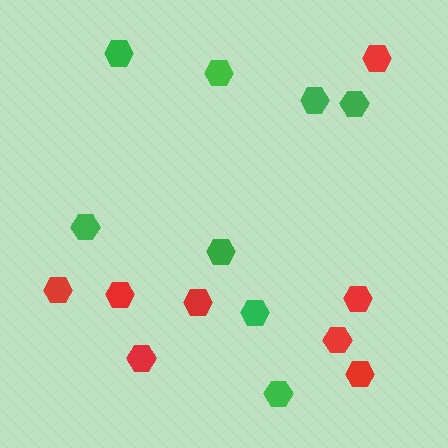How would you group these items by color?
There are 2 groups: one group of green hexagons (8) and one group of red hexagons (8).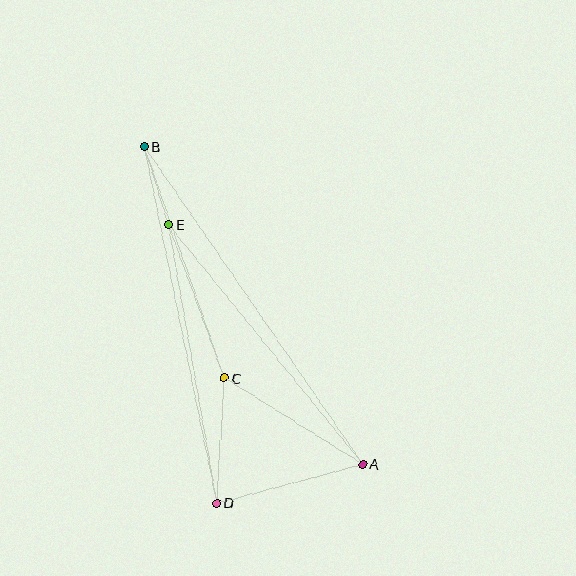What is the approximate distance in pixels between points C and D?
The distance between C and D is approximately 126 pixels.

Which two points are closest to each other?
Points B and E are closest to each other.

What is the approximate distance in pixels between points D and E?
The distance between D and E is approximately 283 pixels.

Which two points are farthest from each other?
Points A and B are farthest from each other.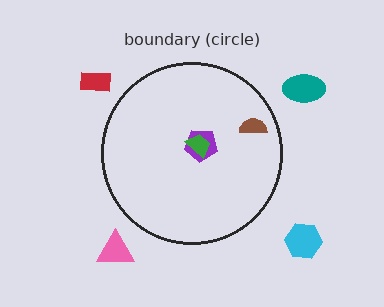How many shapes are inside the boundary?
3 inside, 4 outside.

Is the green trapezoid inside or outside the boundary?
Inside.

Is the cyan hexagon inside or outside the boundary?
Outside.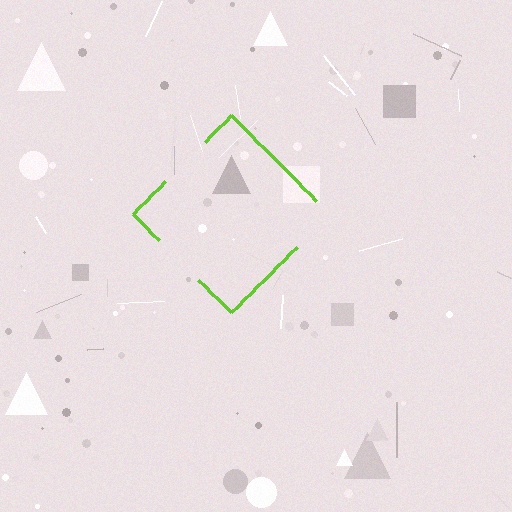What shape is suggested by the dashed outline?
The dashed outline suggests a diamond.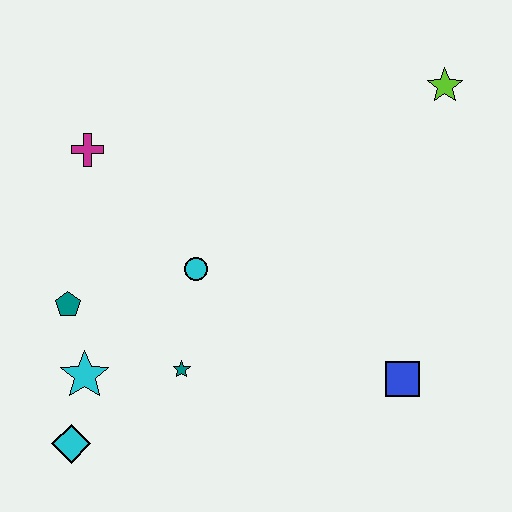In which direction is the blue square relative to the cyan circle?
The blue square is to the right of the cyan circle.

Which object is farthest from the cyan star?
The lime star is farthest from the cyan star.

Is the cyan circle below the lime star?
Yes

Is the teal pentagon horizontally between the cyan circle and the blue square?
No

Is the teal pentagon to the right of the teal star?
No